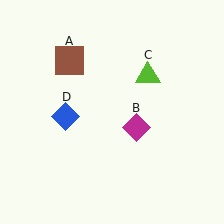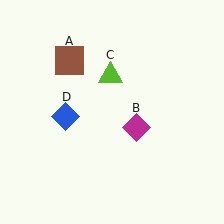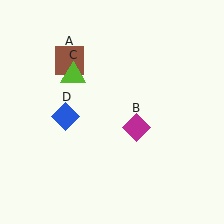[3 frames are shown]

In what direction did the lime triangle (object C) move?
The lime triangle (object C) moved left.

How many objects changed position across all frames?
1 object changed position: lime triangle (object C).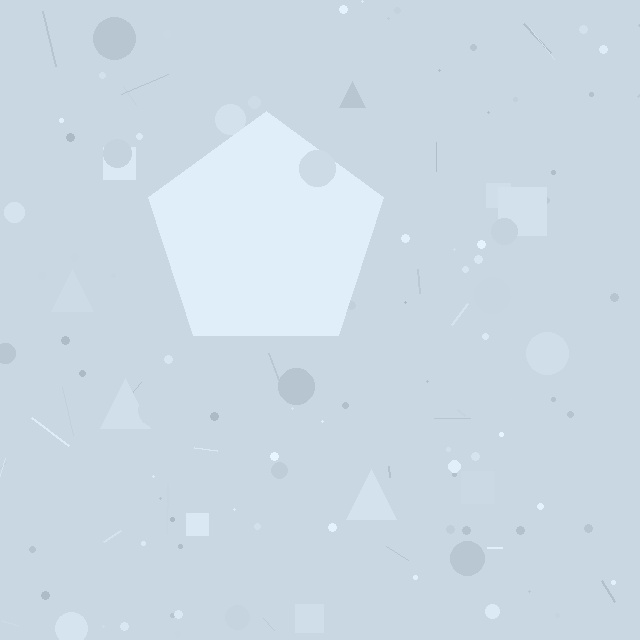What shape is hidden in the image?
A pentagon is hidden in the image.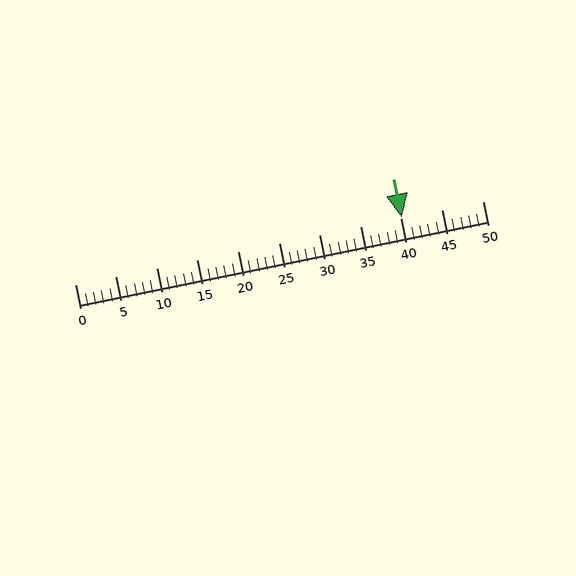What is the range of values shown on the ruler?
The ruler shows values from 0 to 50.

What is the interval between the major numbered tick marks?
The major tick marks are spaced 5 units apart.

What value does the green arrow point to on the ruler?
The green arrow points to approximately 40.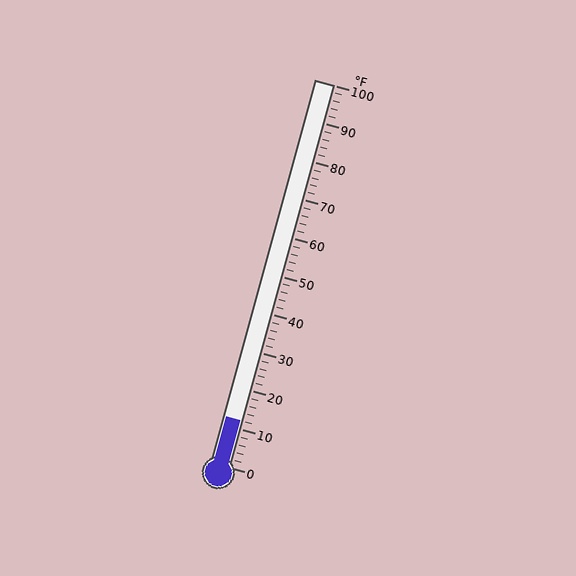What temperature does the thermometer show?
The thermometer shows approximately 12°F.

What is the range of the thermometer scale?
The thermometer scale ranges from 0°F to 100°F.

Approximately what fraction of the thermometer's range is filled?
The thermometer is filled to approximately 10% of its range.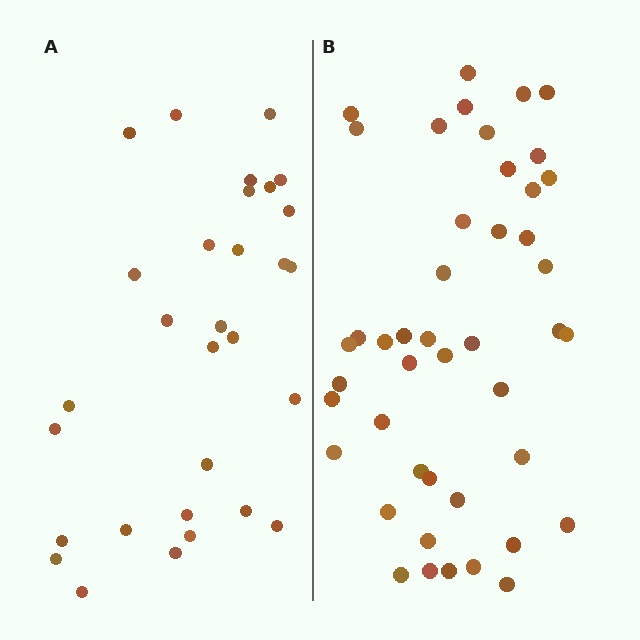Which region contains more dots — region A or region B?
Region B (the right region) has more dots.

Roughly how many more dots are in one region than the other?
Region B has approximately 15 more dots than region A.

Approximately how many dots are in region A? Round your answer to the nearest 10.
About 30 dots.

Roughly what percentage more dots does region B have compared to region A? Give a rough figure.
About 50% more.